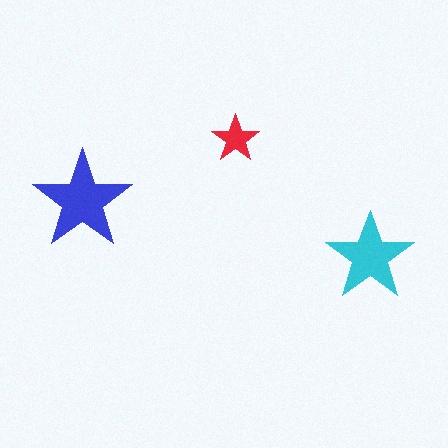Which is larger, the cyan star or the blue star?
The blue one.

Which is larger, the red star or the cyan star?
The cyan one.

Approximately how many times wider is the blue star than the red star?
About 2 times wider.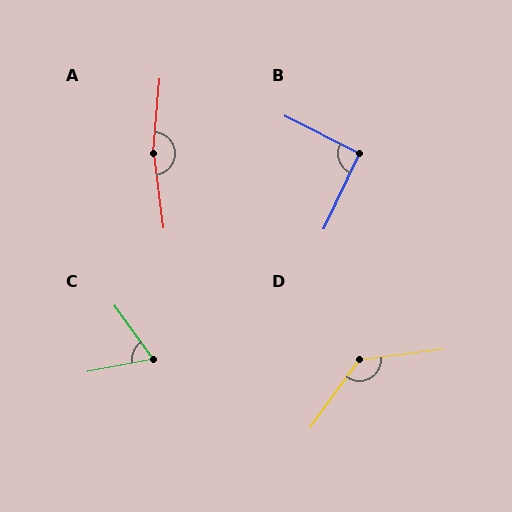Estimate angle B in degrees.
Approximately 91 degrees.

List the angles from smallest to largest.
C (65°), B (91°), D (133°), A (168°).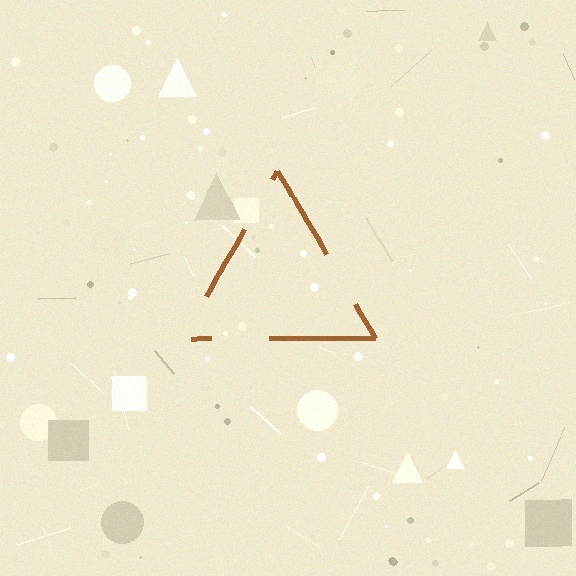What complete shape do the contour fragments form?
The contour fragments form a triangle.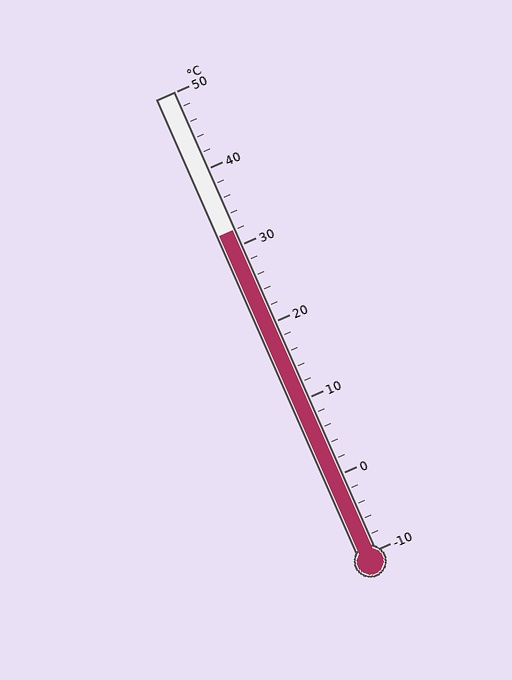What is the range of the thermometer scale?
The thermometer scale ranges from -10°C to 50°C.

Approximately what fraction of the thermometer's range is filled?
The thermometer is filled to approximately 70% of its range.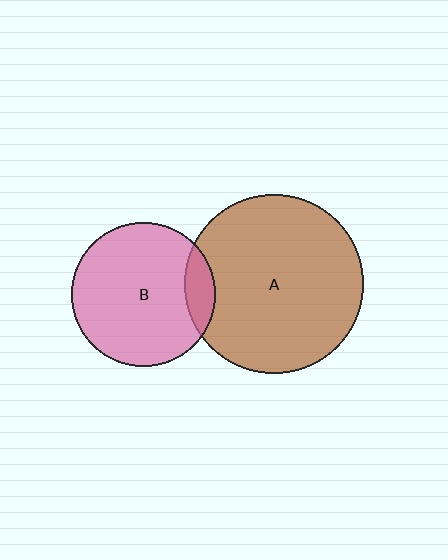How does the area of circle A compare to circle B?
Approximately 1.5 times.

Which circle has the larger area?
Circle A (brown).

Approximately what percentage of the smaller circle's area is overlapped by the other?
Approximately 10%.